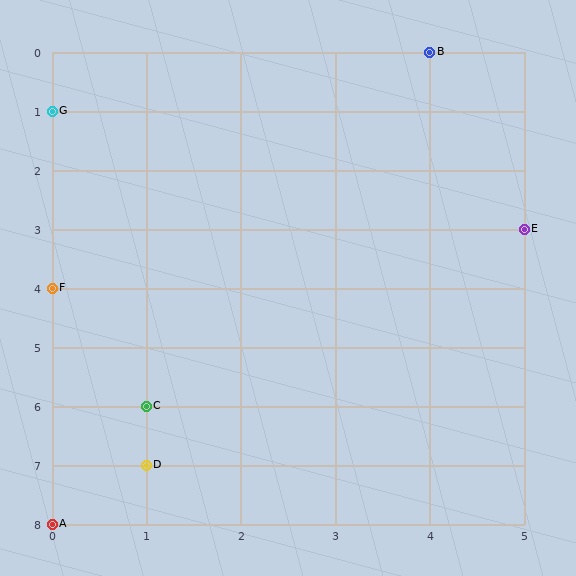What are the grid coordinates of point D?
Point D is at grid coordinates (1, 7).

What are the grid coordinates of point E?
Point E is at grid coordinates (5, 3).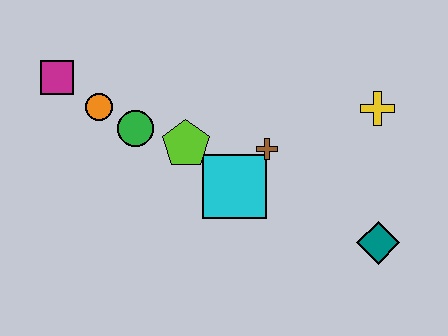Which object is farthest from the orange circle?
The teal diamond is farthest from the orange circle.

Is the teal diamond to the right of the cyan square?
Yes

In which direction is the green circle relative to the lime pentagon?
The green circle is to the left of the lime pentagon.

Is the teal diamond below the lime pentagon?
Yes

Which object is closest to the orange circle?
The green circle is closest to the orange circle.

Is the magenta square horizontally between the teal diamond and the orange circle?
No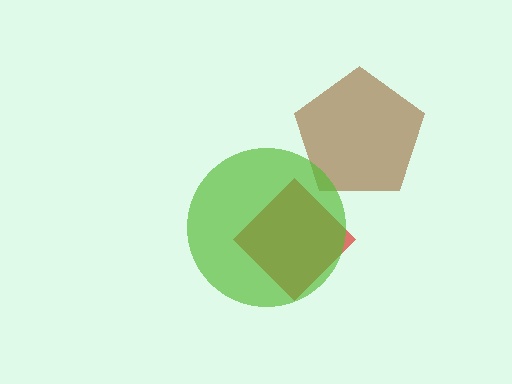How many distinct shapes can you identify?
There are 3 distinct shapes: a red diamond, a brown pentagon, a lime circle.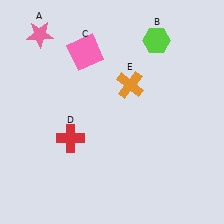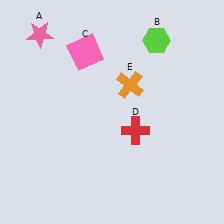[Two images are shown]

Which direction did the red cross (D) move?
The red cross (D) moved right.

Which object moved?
The red cross (D) moved right.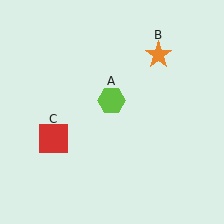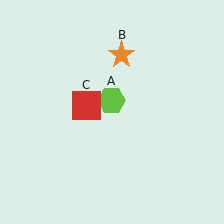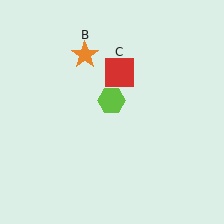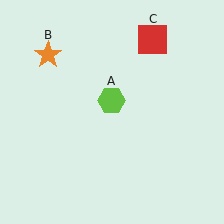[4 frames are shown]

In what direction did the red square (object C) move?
The red square (object C) moved up and to the right.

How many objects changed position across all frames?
2 objects changed position: orange star (object B), red square (object C).